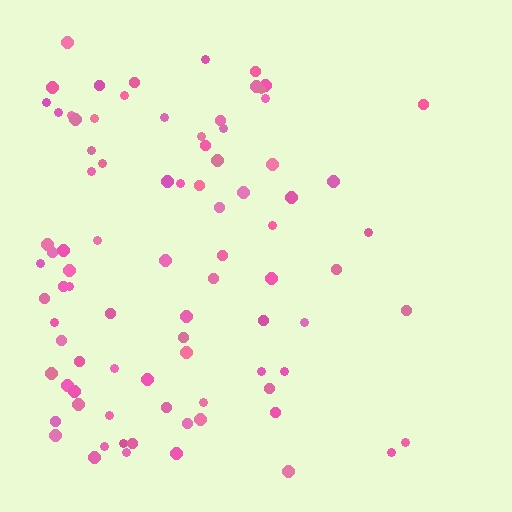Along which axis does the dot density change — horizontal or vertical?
Horizontal.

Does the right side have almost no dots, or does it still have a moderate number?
Still a moderate number, just noticeably fewer than the left.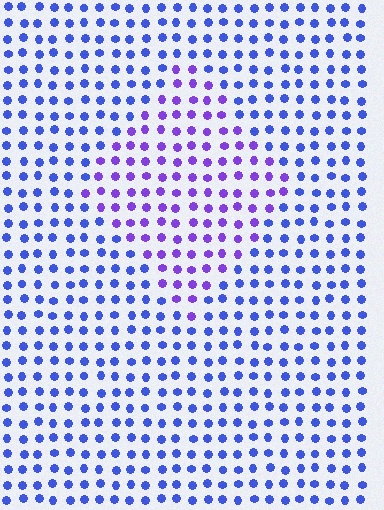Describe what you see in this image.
The image is filled with small blue elements in a uniform arrangement. A diamond-shaped region is visible where the elements are tinted to a slightly different hue, forming a subtle color boundary.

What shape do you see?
I see a diamond.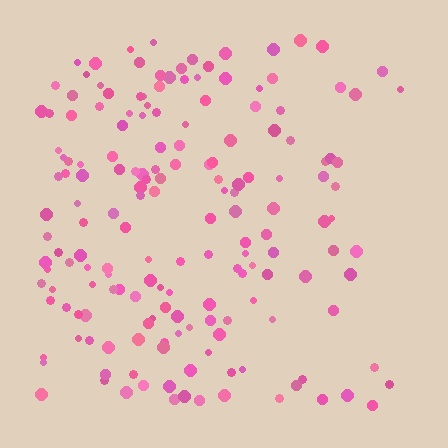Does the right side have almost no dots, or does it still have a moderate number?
Still a moderate number, just noticeably fewer than the left.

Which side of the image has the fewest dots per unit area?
The right.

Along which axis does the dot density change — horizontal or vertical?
Horizontal.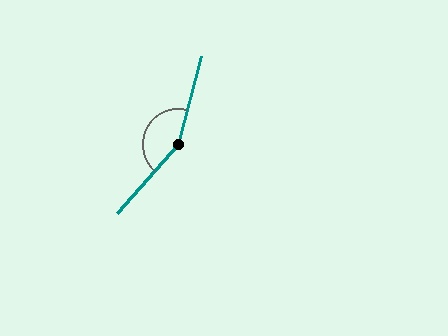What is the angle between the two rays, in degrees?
Approximately 154 degrees.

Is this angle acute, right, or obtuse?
It is obtuse.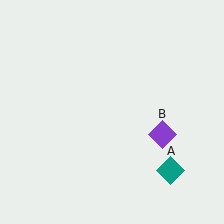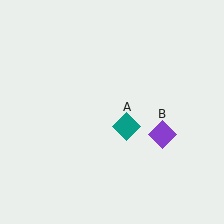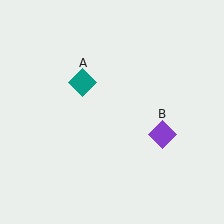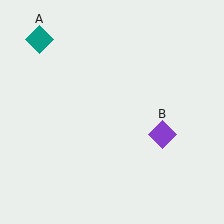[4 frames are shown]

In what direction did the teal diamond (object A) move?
The teal diamond (object A) moved up and to the left.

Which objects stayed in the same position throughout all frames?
Purple diamond (object B) remained stationary.